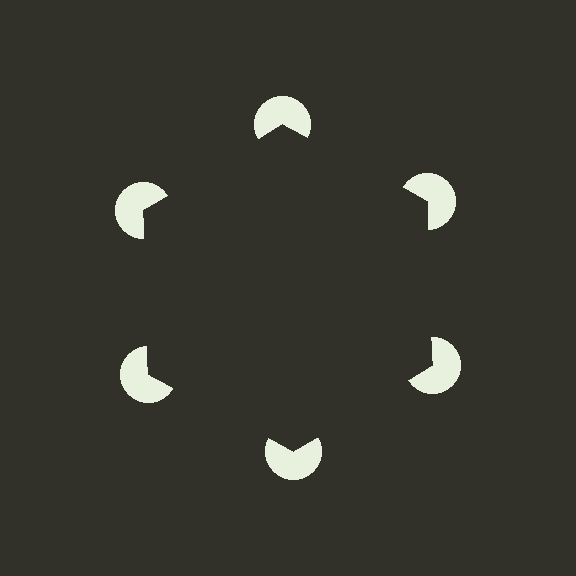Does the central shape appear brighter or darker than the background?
It typically appears slightly darker than the background, even though no actual brightness change is drawn.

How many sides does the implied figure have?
6 sides.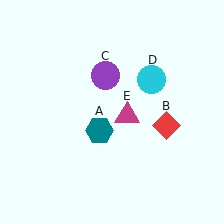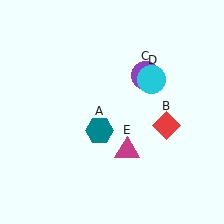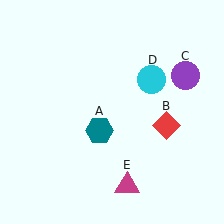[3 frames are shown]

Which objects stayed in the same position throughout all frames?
Teal hexagon (object A) and red diamond (object B) and cyan circle (object D) remained stationary.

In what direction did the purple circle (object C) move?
The purple circle (object C) moved right.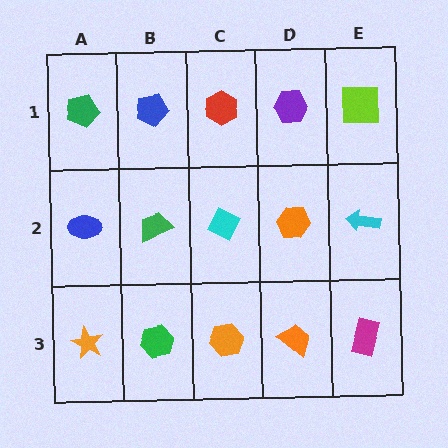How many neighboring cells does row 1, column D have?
3.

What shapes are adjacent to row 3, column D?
An orange hexagon (row 2, column D), an orange hexagon (row 3, column C), a magenta rectangle (row 3, column E).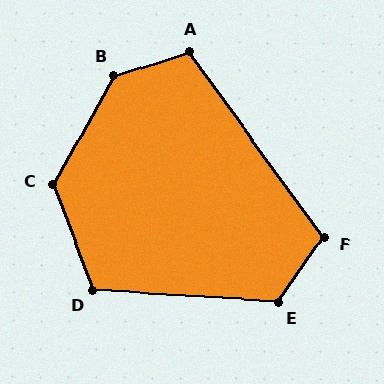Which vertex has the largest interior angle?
B, at approximately 137 degrees.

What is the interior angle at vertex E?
Approximately 122 degrees (obtuse).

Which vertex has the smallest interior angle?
A, at approximately 108 degrees.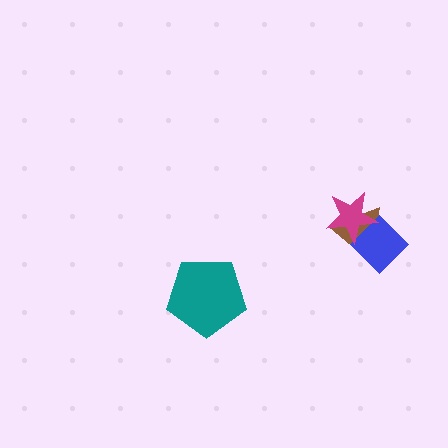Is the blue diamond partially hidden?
Yes, it is partially covered by another shape.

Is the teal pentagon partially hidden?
No, no other shape covers it.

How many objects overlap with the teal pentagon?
0 objects overlap with the teal pentagon.